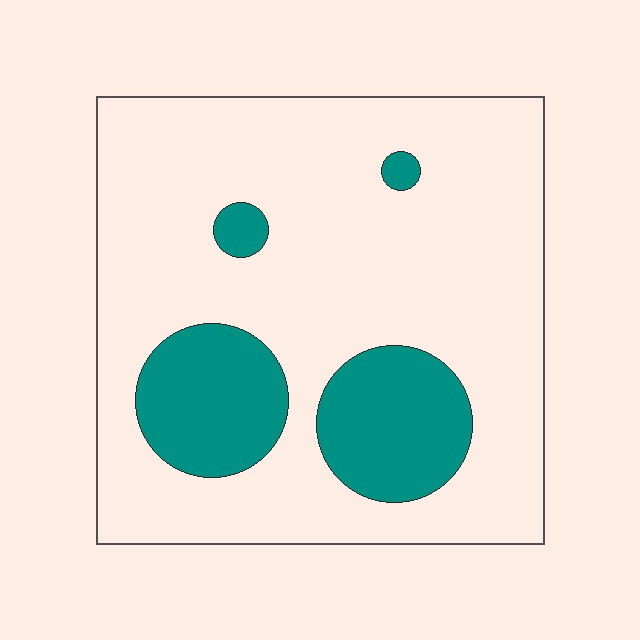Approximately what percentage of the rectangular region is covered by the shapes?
Approximately 20%.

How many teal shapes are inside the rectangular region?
4.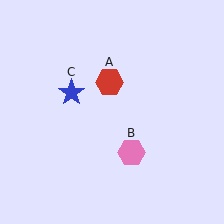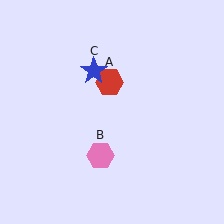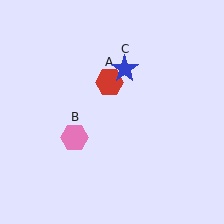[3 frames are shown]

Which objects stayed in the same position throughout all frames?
Red hexagon (object A) remained stationary.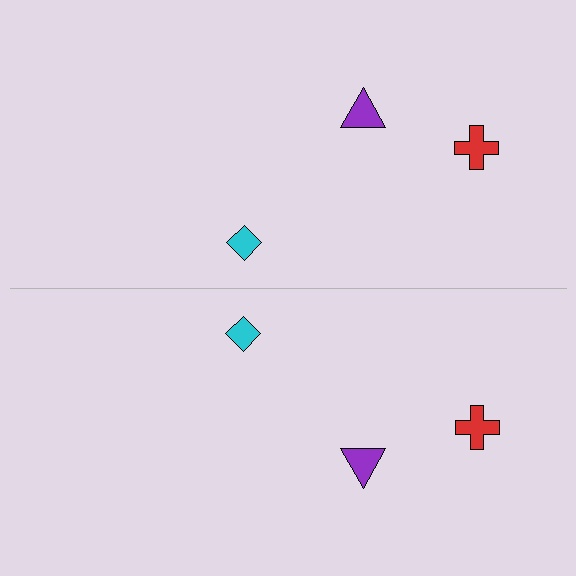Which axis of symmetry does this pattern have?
The pattern has a horizontal axis of symmetry running through the center of the image.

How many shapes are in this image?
There are 6 shapes in this image.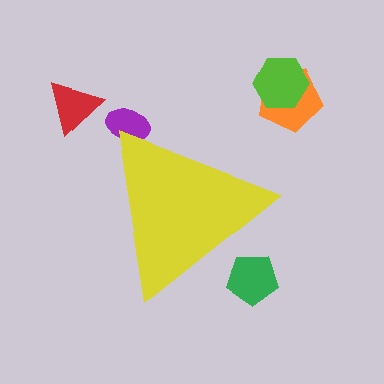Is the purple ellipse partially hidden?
Yes, the purple ellipse is partially hidden behind the yellow triangle.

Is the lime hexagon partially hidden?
No, the lime hexagon is fully visible.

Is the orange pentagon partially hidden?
No, the orange pentagon is fully visible.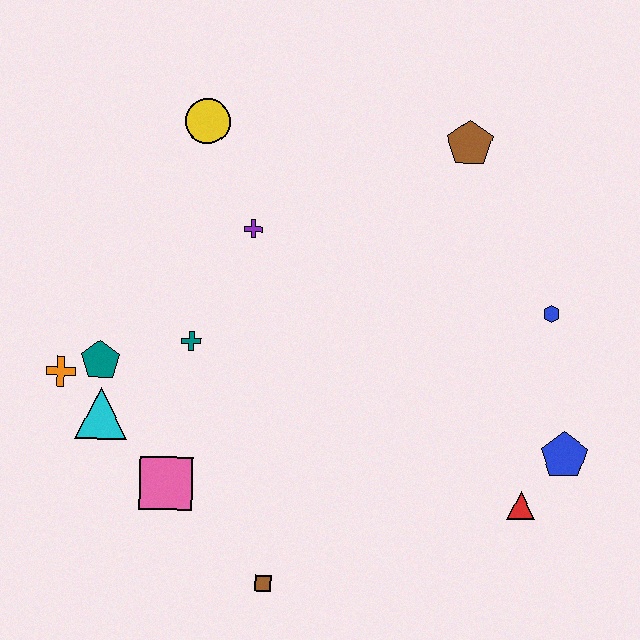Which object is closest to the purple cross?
The yellow circle is closest to the purple cross.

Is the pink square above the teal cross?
No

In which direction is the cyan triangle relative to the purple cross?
The cyan triangle is below the purple cross.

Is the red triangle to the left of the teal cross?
No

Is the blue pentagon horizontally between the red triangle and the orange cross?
No